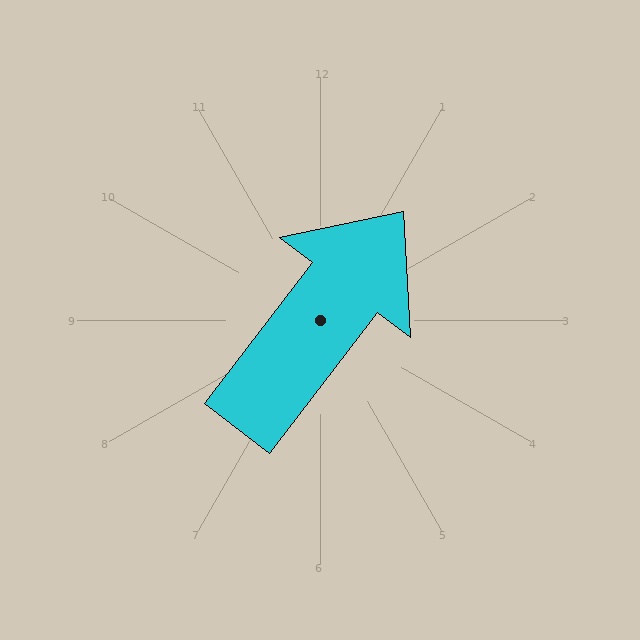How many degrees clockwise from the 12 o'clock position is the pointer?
Approximately 37 degrees.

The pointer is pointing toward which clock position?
Roughly 1 o'clock.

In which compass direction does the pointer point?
Northeast.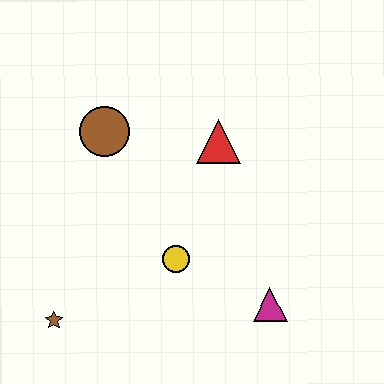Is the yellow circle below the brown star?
No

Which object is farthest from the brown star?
The red triangle is farthest from the brown star.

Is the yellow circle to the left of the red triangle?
Yes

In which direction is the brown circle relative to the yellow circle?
The brown circle is above the yellow circle.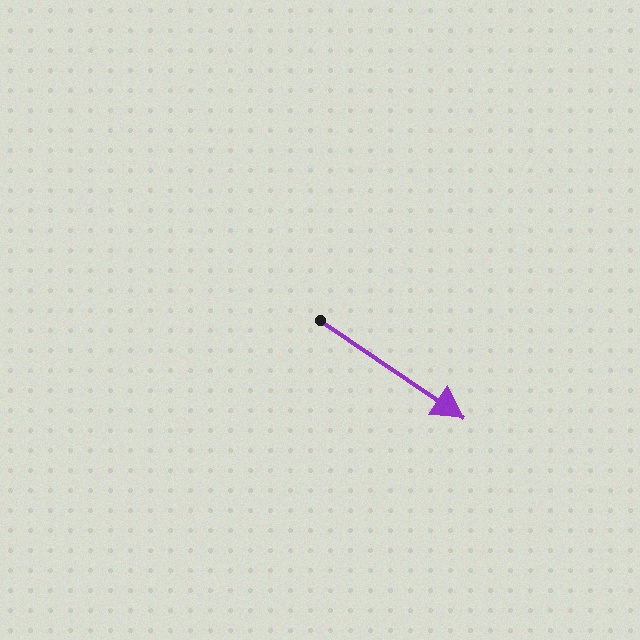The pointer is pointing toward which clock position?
Roughly 4 o'clock.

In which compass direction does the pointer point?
Southeast.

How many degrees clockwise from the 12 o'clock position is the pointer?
Approximately 124 degrees.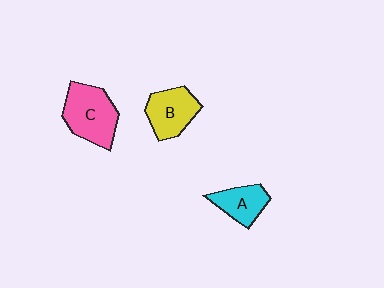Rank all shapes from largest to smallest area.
From largest to smallest: C (pink), B (yellow), A (cyan).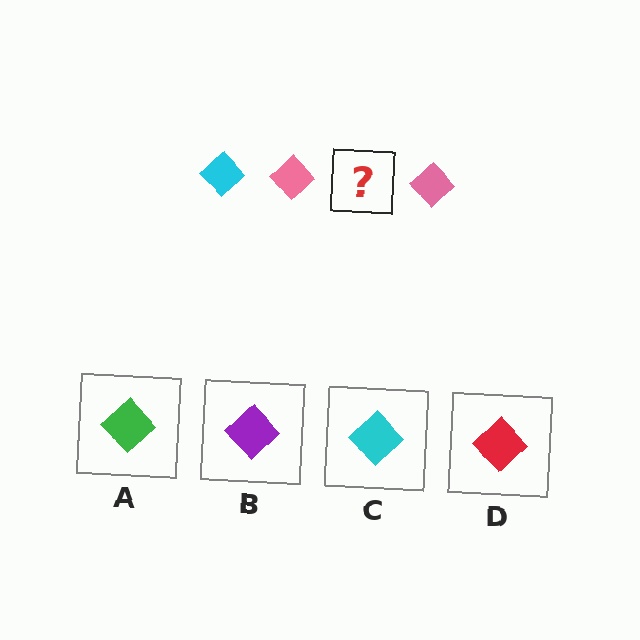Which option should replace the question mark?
Option C.